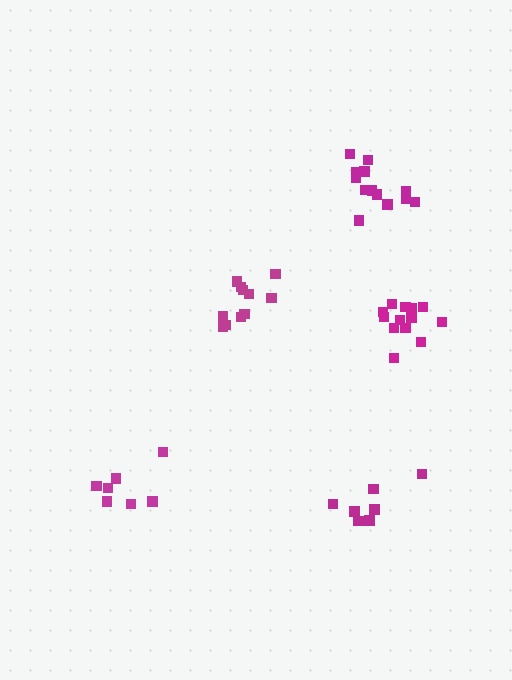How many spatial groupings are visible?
There are 5 spatial groupings.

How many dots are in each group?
Group 1: 7 dots, Group 2: 7 dots, Group 3: 11 dots, Group 4: 13 dots, Group 5: 13 dots (51 total).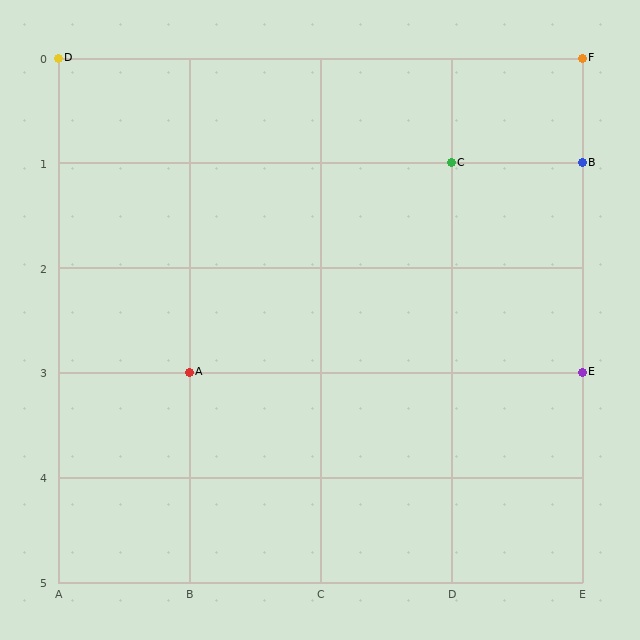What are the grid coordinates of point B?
Point B is at grid coordinates (E, 1).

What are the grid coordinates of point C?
Point C is at grid coordinates (D, 1).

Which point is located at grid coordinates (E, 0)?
Point F is at (E, 0).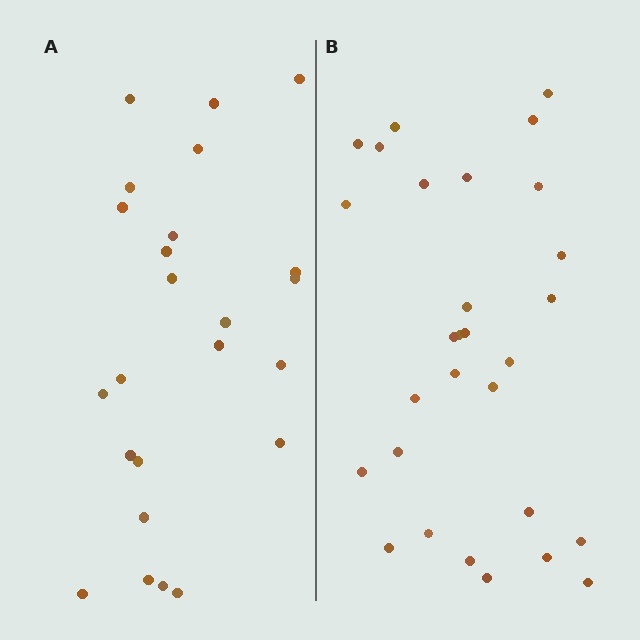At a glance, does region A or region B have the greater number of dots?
Region B (the right region) has more dots.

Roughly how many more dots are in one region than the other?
Region B has about 5 more dots than region A.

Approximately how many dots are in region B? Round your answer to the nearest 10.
About 30 dots. (The exact count is 29, which rounds to 30.)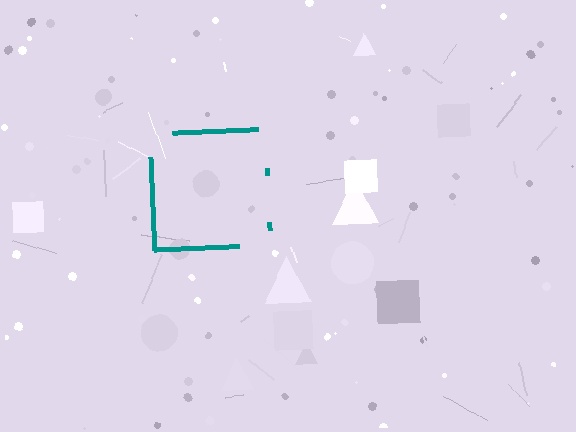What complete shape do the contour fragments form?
The contour fragments form a square.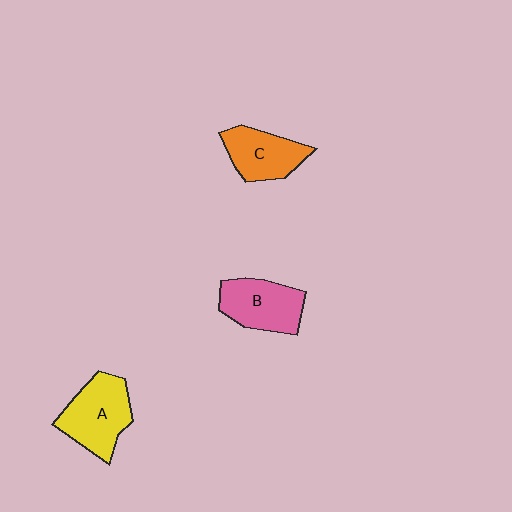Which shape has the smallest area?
Shape C (orange).